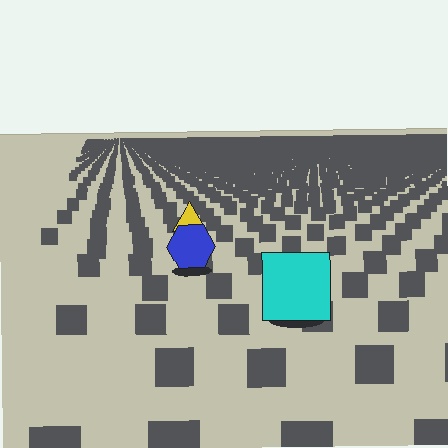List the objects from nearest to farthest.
From nearest to farthest: the cyan square, the blue hexagon, the yellow triangle.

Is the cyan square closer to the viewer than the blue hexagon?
Yes. The cyan square is closer — you can tell from the texture gradient: the ground texture is coarser near it.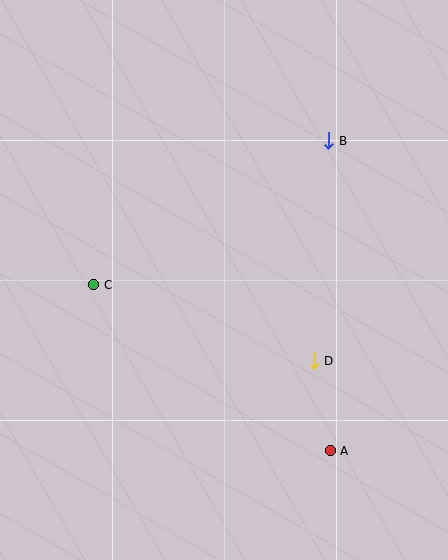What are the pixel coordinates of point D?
Point D is at (314, 361).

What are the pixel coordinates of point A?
Point A is at (330, 451).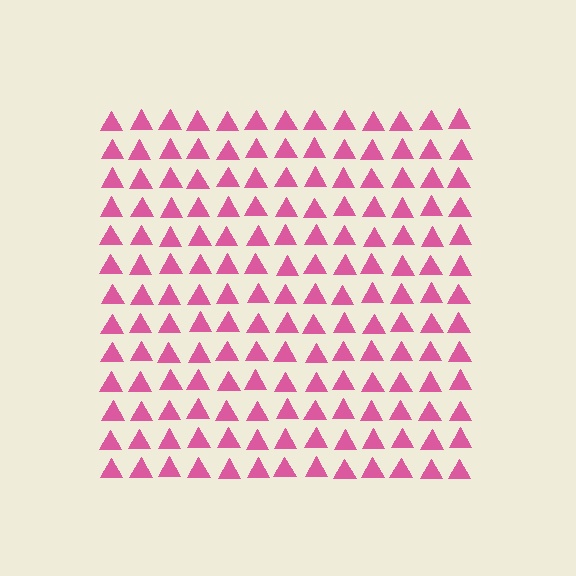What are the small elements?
The small elements are triangles.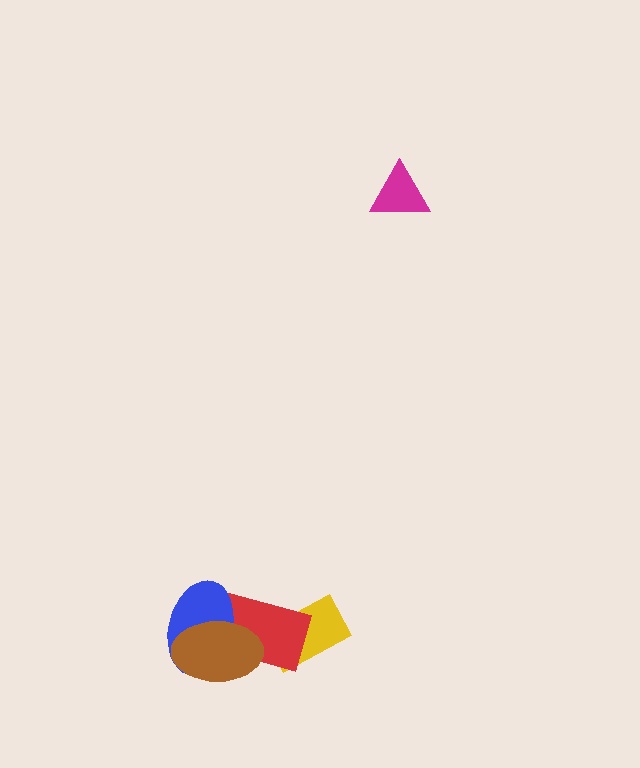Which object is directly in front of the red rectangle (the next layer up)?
The blue ellipse is directly in front of the red rectangle.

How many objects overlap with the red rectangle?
3 objects overlap with the red rectangle.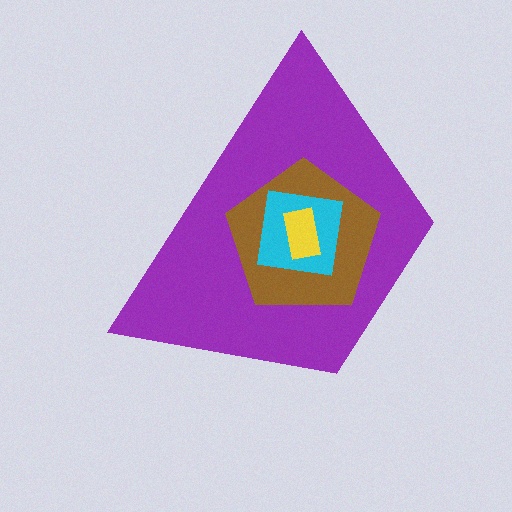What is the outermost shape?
The purple trapezoid.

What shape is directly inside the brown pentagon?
The cyan square.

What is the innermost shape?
The yellow rectangle.